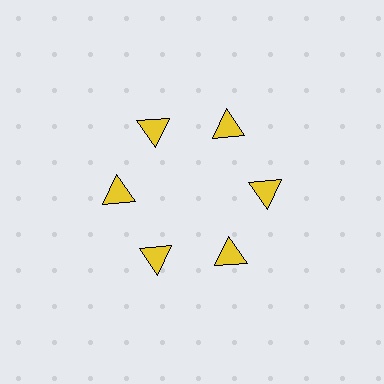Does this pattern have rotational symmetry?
Yes, this pattern has 6-fold rotational symmetry. It looks the same after rotating 60 degrees around the center.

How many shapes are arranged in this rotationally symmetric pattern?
There are 6 shapes, arranged in 6 groups of 1.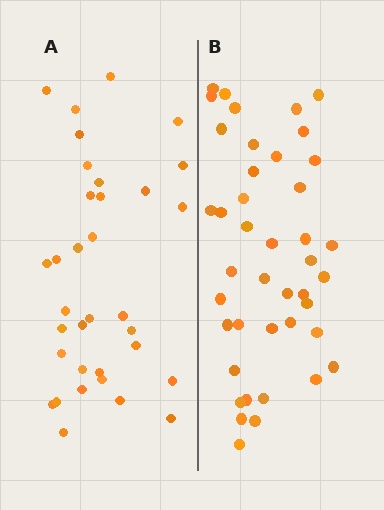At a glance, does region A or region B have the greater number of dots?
Region B (the right region) has more dots.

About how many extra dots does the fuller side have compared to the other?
Region B has roughly 8 or so more dots than region A.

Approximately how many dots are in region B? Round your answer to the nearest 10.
About 40 dots. (The exact count is 42, which rounds to 40.)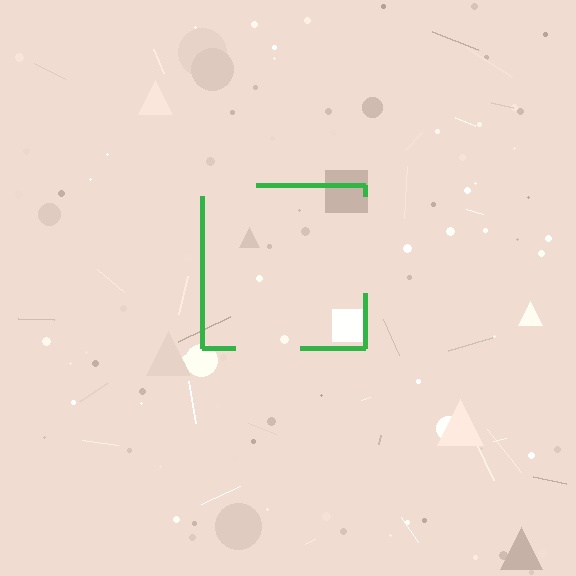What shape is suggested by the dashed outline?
The dashed outline suggests a square.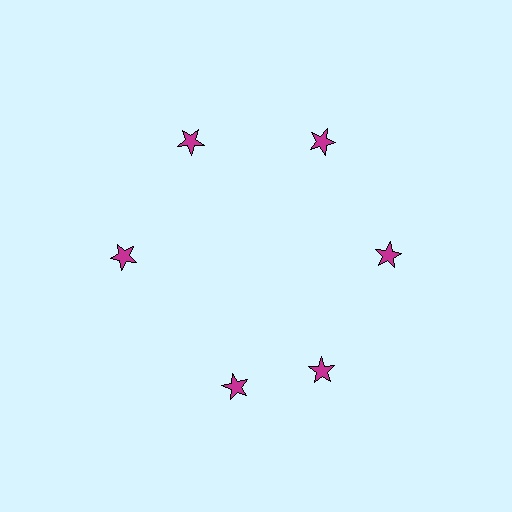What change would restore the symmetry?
The symmetry would be restored by rotating it back into even spacing with its neighbors so that all 6 stars sit at equal angles and equal distance from the center.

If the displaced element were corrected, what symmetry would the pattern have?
It would have 6-fold rotational symmetry — the pattern would map onto itself every 60 degrees.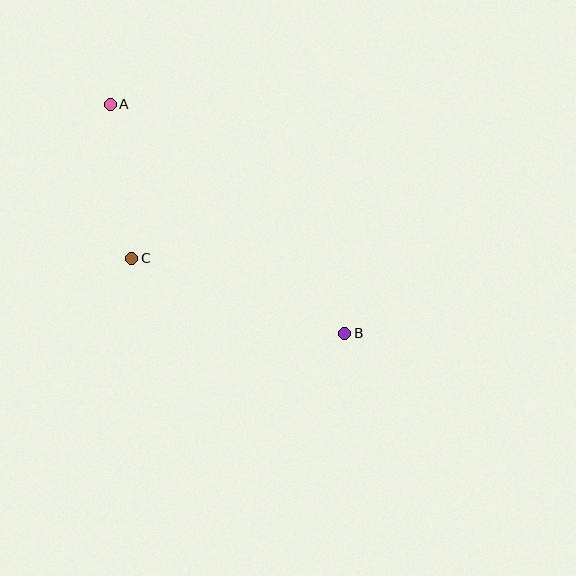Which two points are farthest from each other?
Points A and B are farthest from each other.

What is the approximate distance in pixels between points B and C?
The distance between B and C is approximately 226 pixels.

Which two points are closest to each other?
Points A and C are closest to each other.